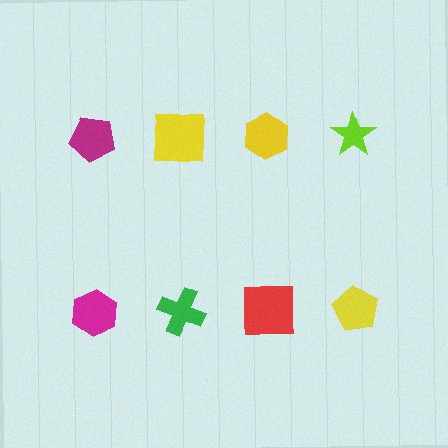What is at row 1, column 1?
A magenta pentagon.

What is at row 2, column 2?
A green cross.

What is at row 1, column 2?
A yellow square.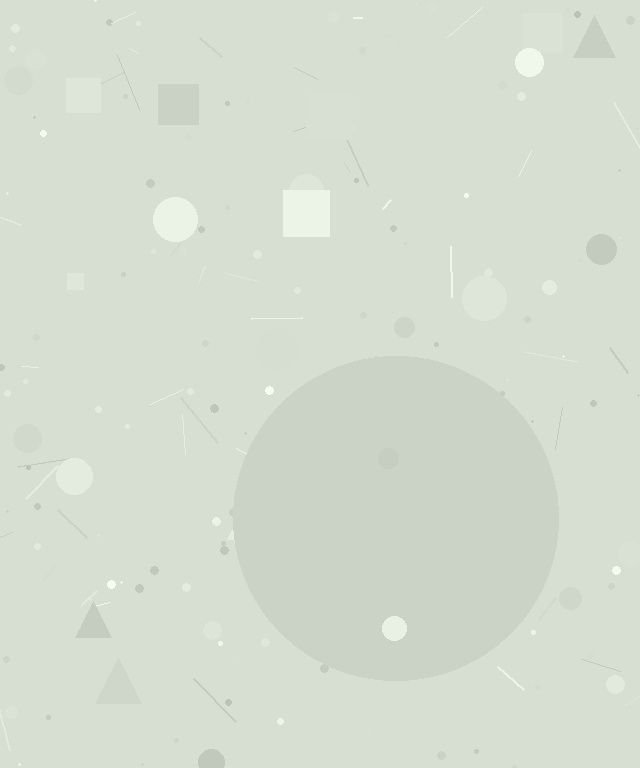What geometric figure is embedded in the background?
A circle is embedded in the background.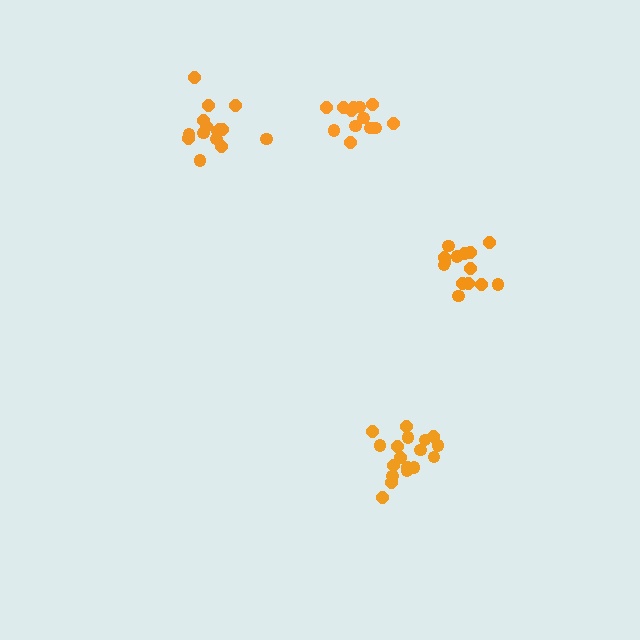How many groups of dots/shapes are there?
There are 4 groups.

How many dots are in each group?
Group 1: 14 dots, Group 2: 13 dots, Group 3: 18 dots, Group 4: 15 dots (60 total).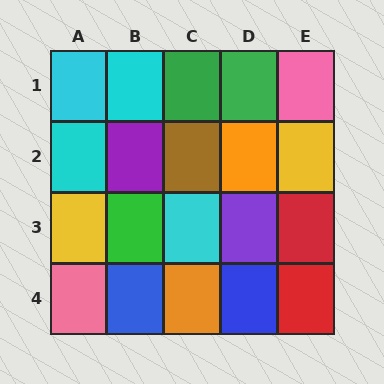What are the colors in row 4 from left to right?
Pink, blue, orange, blue, red.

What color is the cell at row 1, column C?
Green.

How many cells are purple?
2 cells are purple.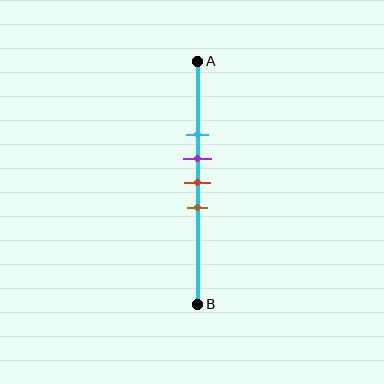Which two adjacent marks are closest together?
The purple and red marks are the closest adjacent pair.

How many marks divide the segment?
There are 4 marks dividing the segment.